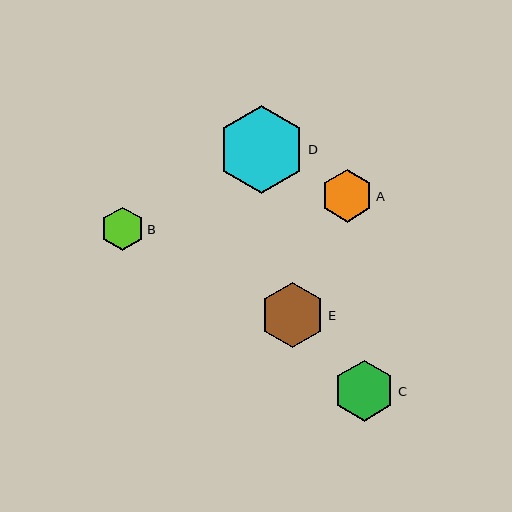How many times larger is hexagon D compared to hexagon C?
Hexagon D is approximately 1.4 times the size of hexagon C.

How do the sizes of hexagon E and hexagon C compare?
Hexagon E and hexagon C are approximately the same size.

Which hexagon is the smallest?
Hexagon B is the smallest with a size of approximately 44 pixels.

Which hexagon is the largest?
Hexagon D is the largest with a size of approximately 88 pixels.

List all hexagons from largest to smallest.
From largest to smallest: D, E, C, A, B.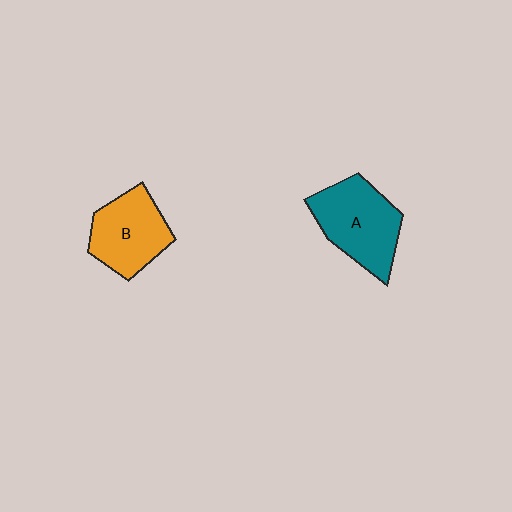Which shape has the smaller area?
Shape B (orange).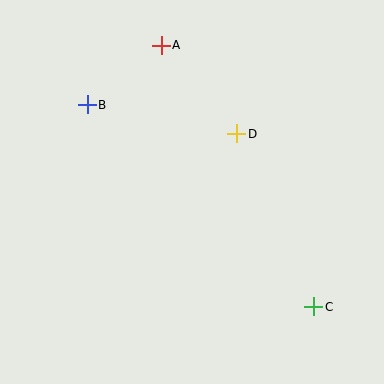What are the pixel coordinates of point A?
Point A is at (161, 45).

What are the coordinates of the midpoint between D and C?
The midpoint between D and C is at (275, 220).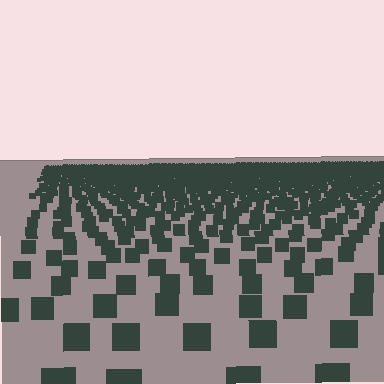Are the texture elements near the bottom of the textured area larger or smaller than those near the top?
Larger. Near the bottom, elements are closer to the viewer and appear at a bigger on-screen size.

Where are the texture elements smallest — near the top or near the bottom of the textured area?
Near the top.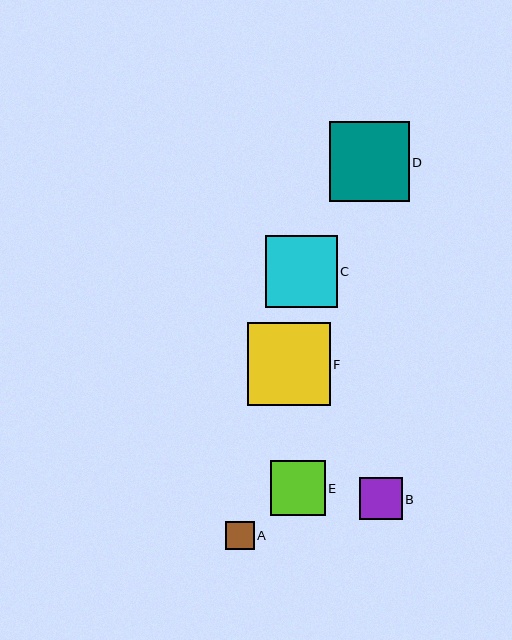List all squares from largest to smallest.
From largest to smallest: F, D, C, E, B, A.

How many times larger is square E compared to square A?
Square E is approximately 1.9 times the size of square A.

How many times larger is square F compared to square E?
Square F is approximately 1.5 times the size of square E.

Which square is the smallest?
Square A is the smallest with a size of approximately 29 pixels.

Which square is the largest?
Square F is the largest with a size of approximately 83 pixels.